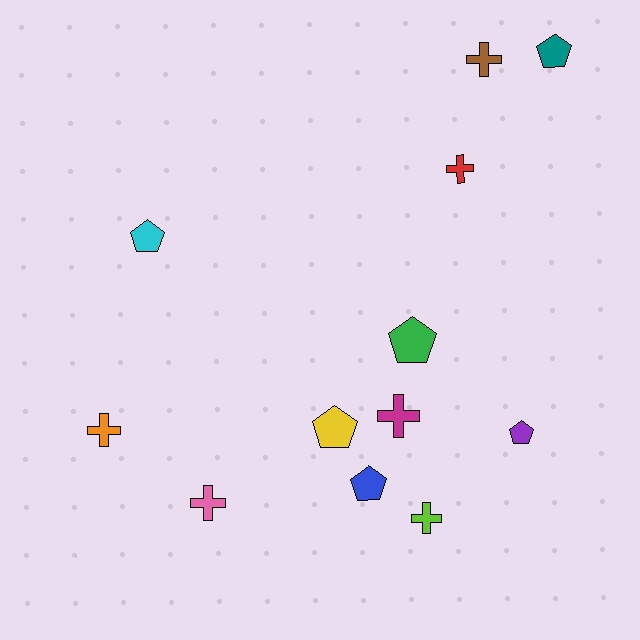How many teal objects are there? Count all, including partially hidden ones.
There is 1 teal object.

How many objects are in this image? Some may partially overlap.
There are 12 objects.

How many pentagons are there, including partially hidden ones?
There are 6 pentagons.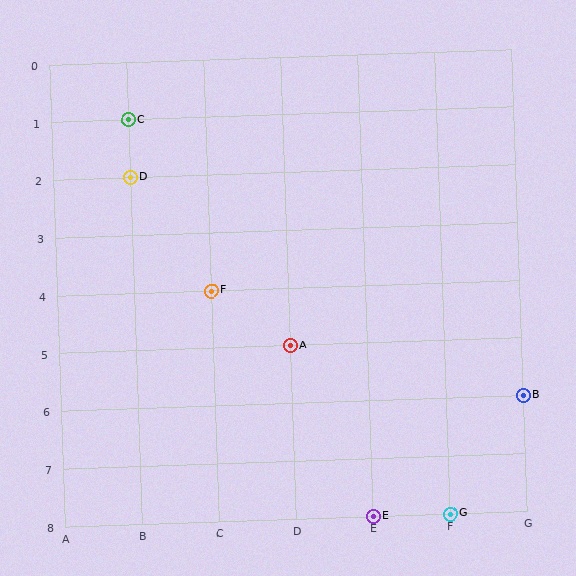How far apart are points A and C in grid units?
Points A and C are 2 columns and 4 rows apart (about 4.5 grid units diagonally).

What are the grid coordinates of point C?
Point C is at grid coordinates (B, 1).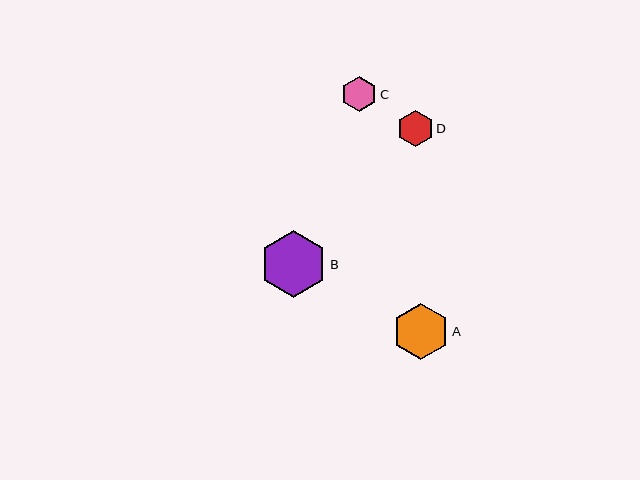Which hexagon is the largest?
Hexagon B is the largest with a size of approximately 67 pixels.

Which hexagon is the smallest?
Hexagon C is the smallest with a size of approximately 36 pixels.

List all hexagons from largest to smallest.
From largest to smallest: B, A, D, C.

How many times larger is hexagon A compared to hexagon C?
Hexagon A is approximately 1.6 times the size of hexagon C.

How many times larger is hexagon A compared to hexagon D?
Hexagon A is approximately 1.6 times the size of hexagon D.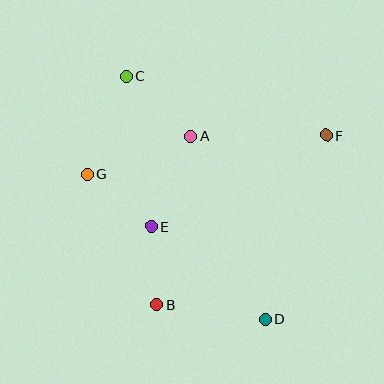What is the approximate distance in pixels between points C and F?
The distance between C and F is approximately 208 pixels.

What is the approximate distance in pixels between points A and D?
The distance between A and D is approximately 198 pixels.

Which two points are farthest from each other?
Points C and D are farthest from each other.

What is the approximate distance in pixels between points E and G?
The distance between E and G is approximately 82 pixels.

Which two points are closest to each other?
Points B and E are closest to each other.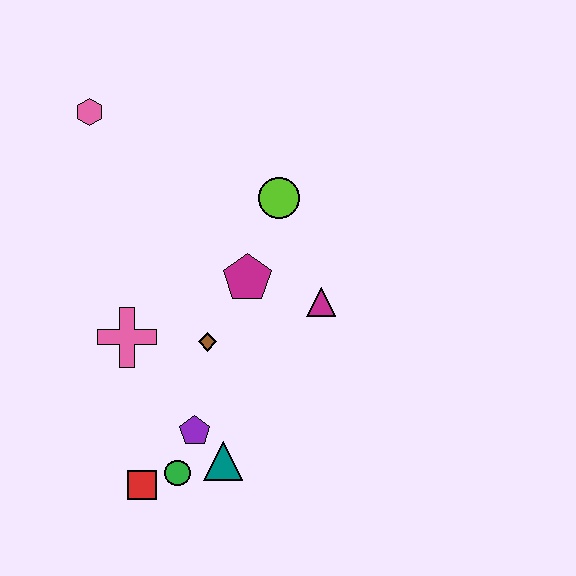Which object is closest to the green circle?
The red square is closest to the green circle.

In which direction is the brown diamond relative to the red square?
The brown diamond is above the red square.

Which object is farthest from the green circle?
The pink hexagon is farthest from the green circle.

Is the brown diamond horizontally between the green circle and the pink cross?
No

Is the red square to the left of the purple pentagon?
Yes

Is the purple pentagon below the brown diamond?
Yes